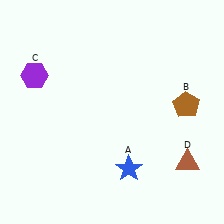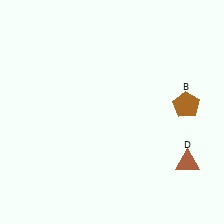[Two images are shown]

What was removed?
The purple hexagon (C), the blue star (A) were removed in Image 2.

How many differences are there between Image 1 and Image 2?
There are 2 differences between the two images.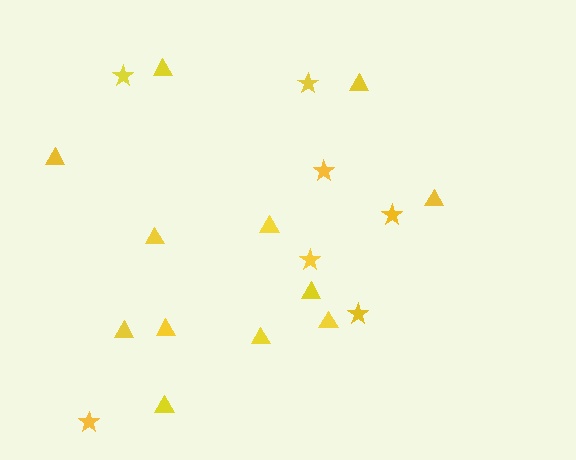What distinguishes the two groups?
There are 2 groups: one group of triangles (12) and one group of stars (7).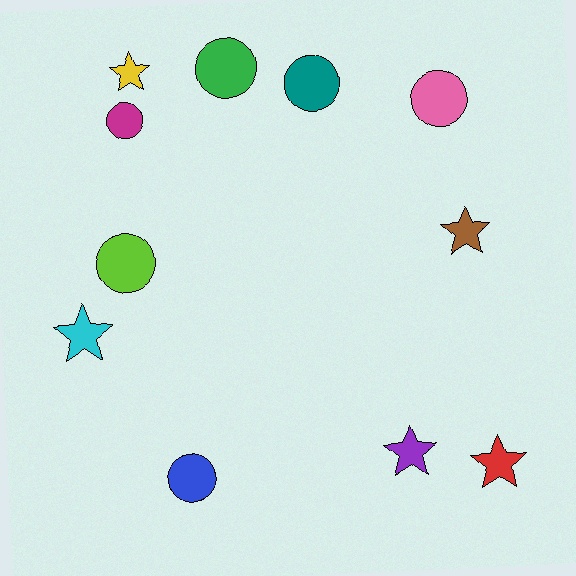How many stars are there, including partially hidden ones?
There are 5 stars.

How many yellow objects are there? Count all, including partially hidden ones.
There is 1 yellow object.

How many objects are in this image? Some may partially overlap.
There are 11 objects.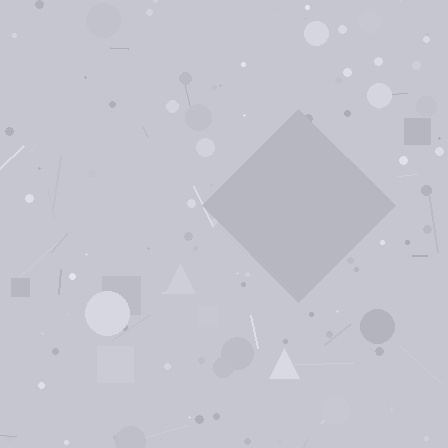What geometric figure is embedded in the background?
A diamond is embedded in the background.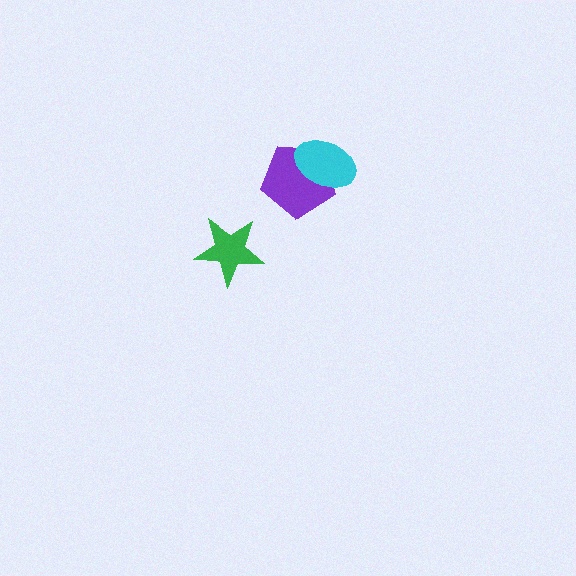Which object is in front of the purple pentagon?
The cyan ellipse is in front of the purple pentagon.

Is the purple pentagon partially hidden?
Yes, it is partially covered by another shape.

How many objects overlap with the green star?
0 objects overlap with the green star.